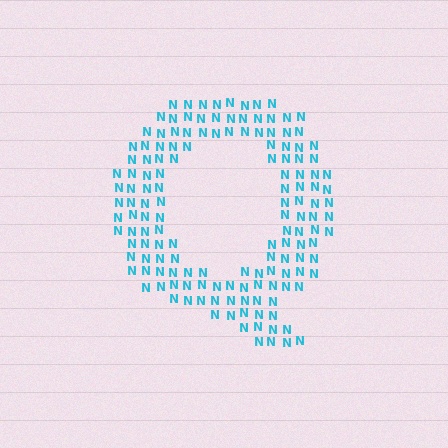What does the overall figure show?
The overall figure shows the letter Q.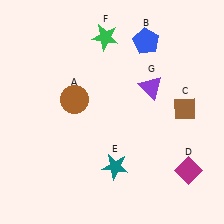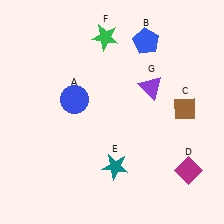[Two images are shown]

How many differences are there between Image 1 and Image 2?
There is 1 difference between the two images.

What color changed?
The circle (A) changed from brown in Image 1 to blue in Image 2.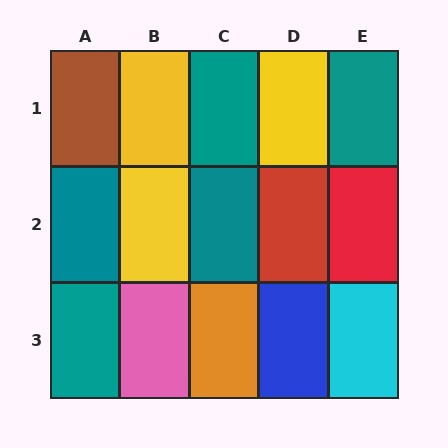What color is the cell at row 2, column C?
Teal.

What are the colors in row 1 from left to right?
Brown, yellow, teal, yellow, teal.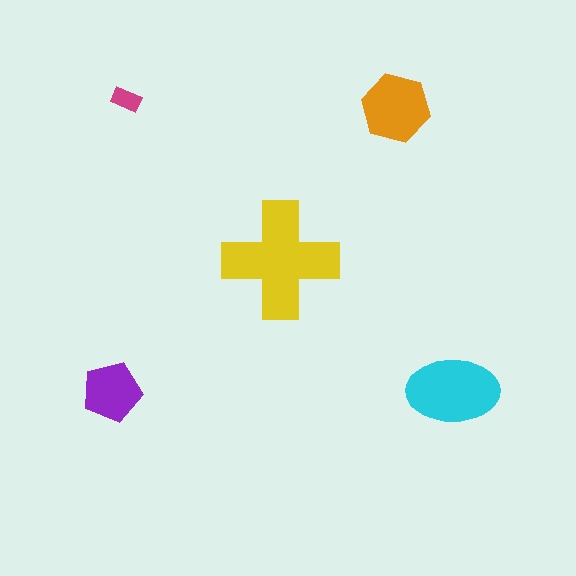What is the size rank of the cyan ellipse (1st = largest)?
2nd.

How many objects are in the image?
There are 5 objects in the image.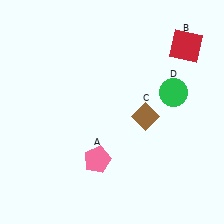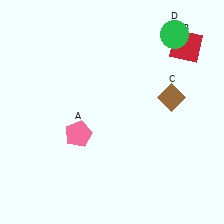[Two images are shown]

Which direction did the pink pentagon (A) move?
The pink pentagon (A) moved up.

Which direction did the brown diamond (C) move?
The brown diamond (C) moved right.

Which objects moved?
The objects that moved are: the pink pentagon (A), the brown diamond (C), the green circle (D).